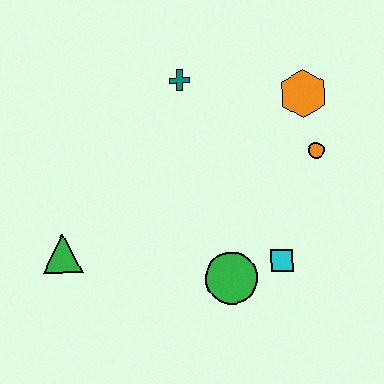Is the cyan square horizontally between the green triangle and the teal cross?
No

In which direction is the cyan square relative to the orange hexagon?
The cyan square is below the orange hexagon.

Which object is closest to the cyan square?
The green circle is closest to the cyan square.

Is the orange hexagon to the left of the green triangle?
No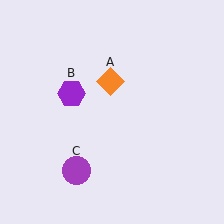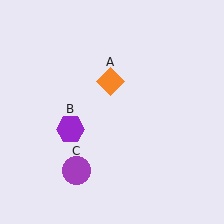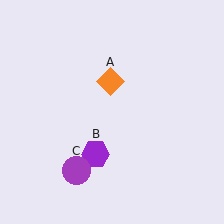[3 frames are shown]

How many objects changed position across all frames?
1 object changed position: purple hexagon (object B).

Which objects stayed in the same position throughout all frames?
Orange diamond (object A) and purple circle (object C) remained stationary.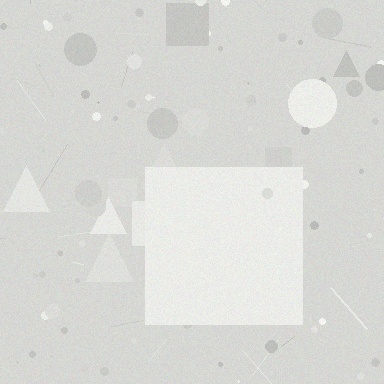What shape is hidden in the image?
A square is hidden in the image.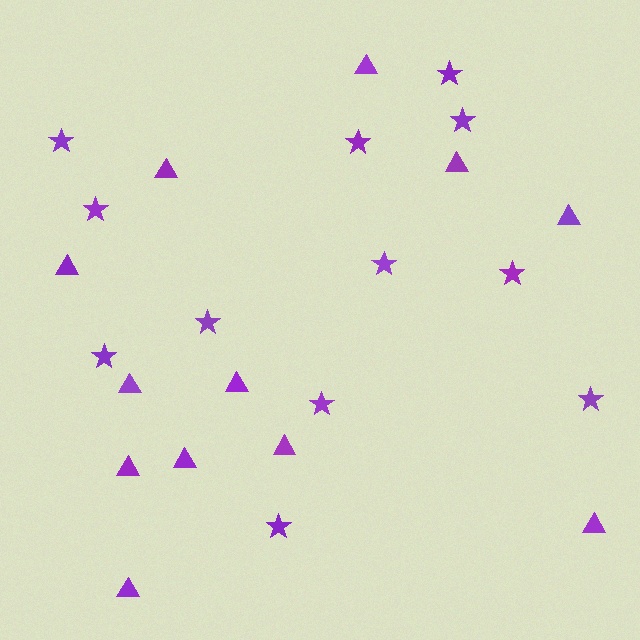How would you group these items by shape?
There are 2 groups: one group of stars (12) and one group of triangles (12).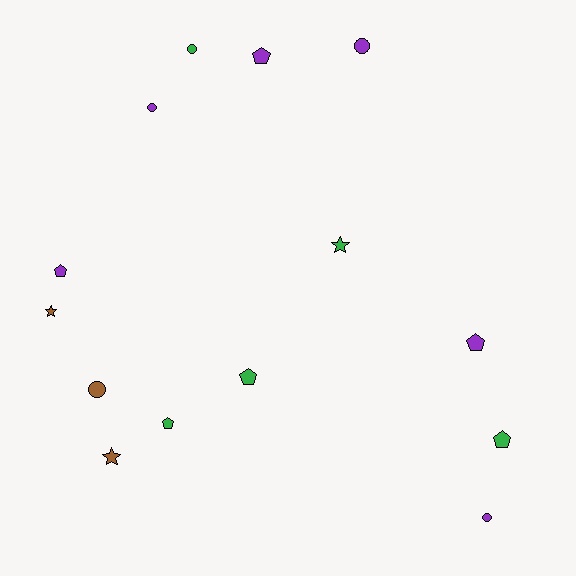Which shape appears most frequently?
Pentagon, with 6 objects.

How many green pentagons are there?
There are 3 green pentagons.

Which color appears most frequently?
Purple, with 6 objects.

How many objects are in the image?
There are 14 objects.